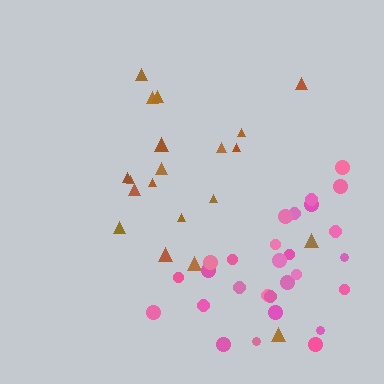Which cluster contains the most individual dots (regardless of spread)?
Pink (28).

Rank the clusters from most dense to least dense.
pink, brown.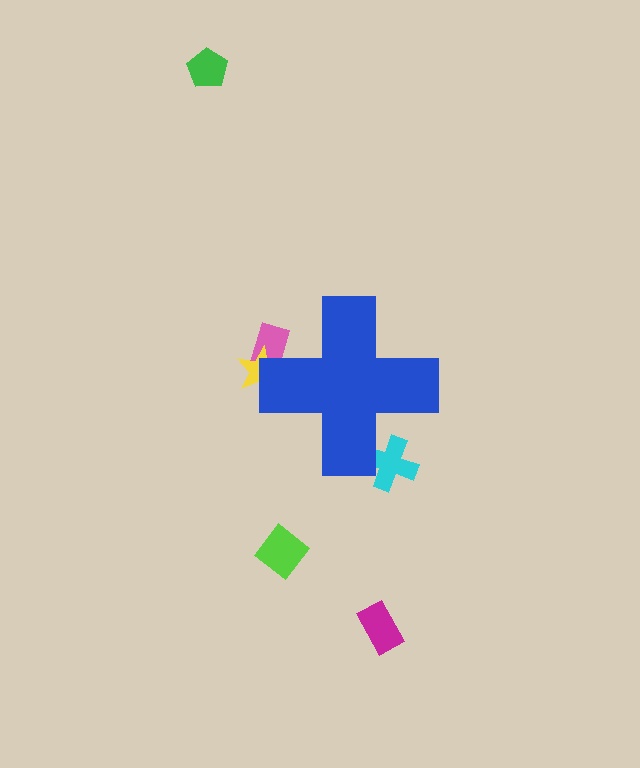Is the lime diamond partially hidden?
No, the lime diamond is fully visible.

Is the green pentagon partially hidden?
No, the green pentagon is fully visible.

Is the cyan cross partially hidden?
Yes, the cyan cross is partially hidden behind the blue cross.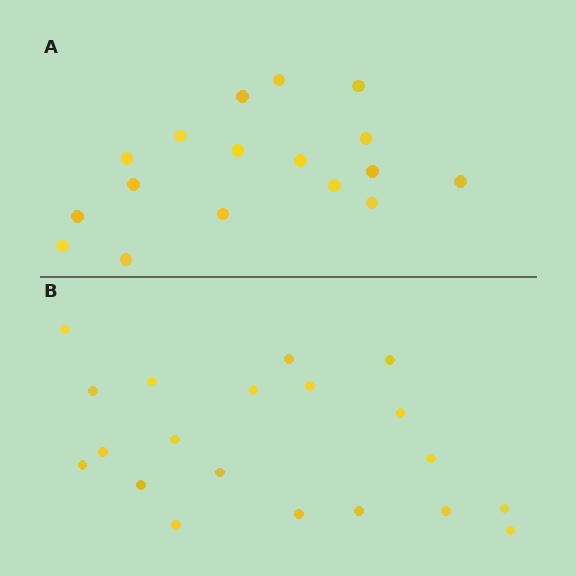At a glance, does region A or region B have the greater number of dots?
Region B (the bottom region) has more dots.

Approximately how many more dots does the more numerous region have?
Region B has just a few more — roughly 2 or 3 more dots than region A.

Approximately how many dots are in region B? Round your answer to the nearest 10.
About 20 dots.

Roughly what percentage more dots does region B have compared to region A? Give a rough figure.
About 20% more.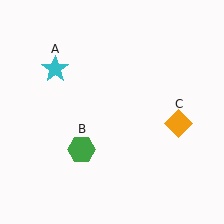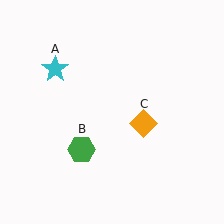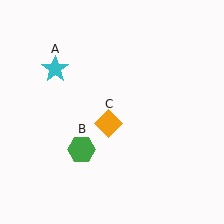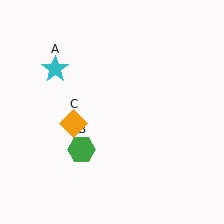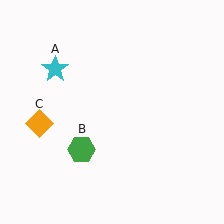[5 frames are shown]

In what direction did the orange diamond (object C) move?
The orange diamond (object C) moved left.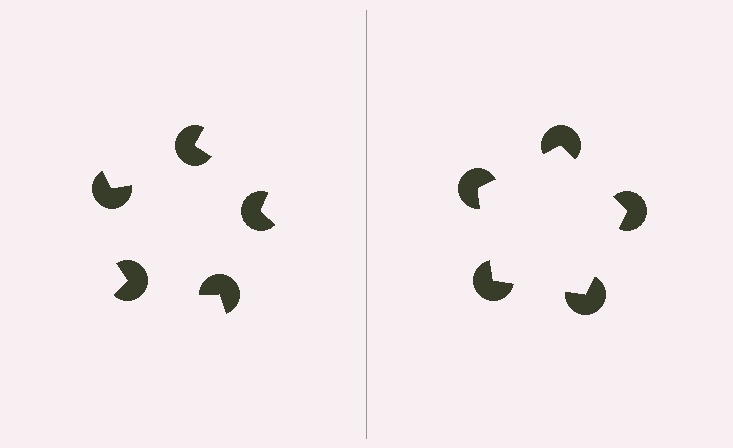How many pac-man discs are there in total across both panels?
10 — 5 on each side.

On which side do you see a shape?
An illusory pentagon appears on the right side. On the left side the wedge cuts are rotated, so no coherent shape forms.